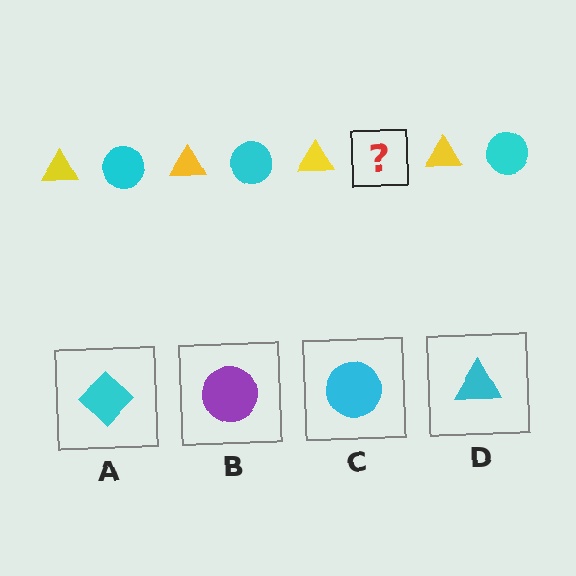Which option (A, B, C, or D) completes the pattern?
C.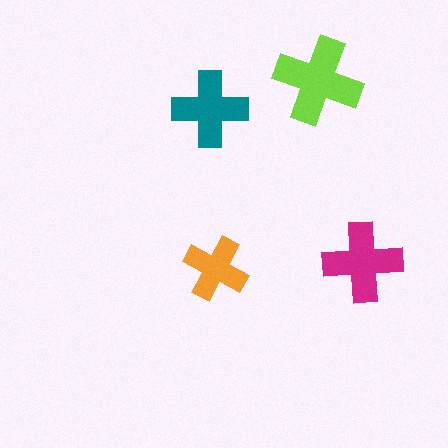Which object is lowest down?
The orange cross is bottommost.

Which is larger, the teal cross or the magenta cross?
The magenta one.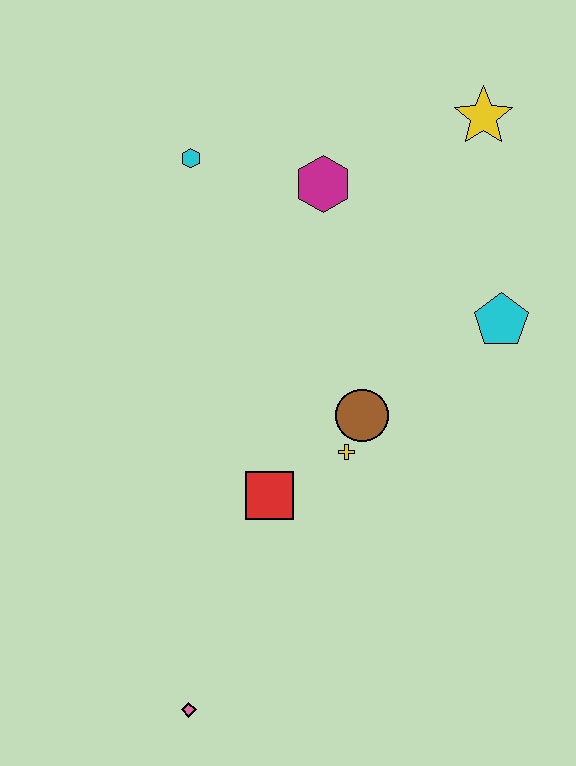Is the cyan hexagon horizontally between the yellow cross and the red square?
No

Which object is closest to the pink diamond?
The red square is closest to the pink diamond.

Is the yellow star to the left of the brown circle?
No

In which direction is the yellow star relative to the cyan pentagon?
The yellow star is above the cyan pentagon.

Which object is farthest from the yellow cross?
The yellow star is farthest from the yellow cross.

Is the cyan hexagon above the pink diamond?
Yes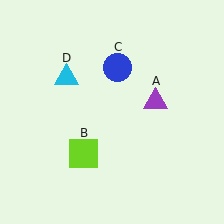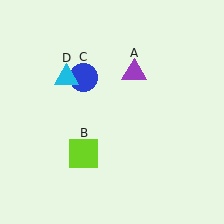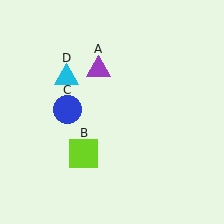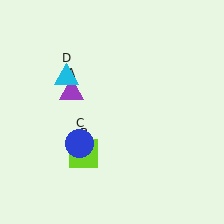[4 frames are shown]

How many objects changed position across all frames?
2 objects changed position: purple triangle (object A), blue circle (object C).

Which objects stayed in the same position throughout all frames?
Lime square (object B) and cyan triangle (object D) remained stationary.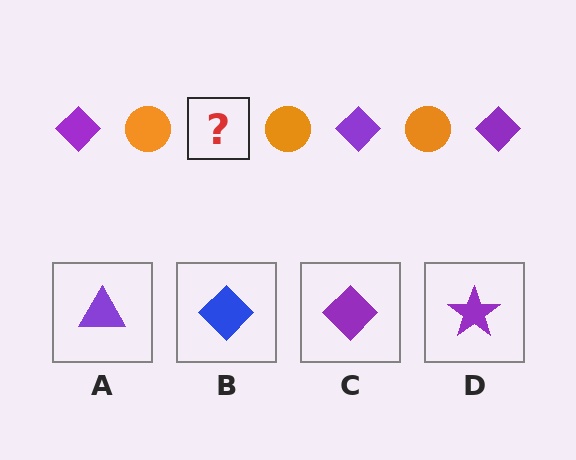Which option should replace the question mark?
Option C.